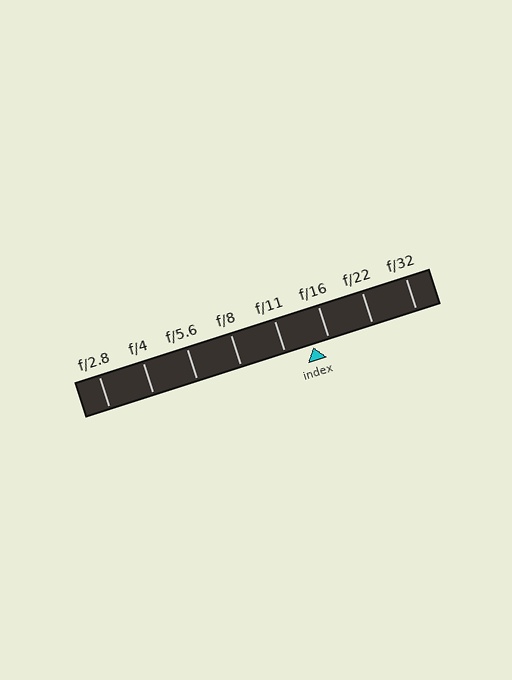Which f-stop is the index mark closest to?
The index mark is closest to f/16.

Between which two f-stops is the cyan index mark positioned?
The index mark is between f/11 and f/16.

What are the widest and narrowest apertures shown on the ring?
The widest aperture shown is f/2.8 and the narrowest is f/32.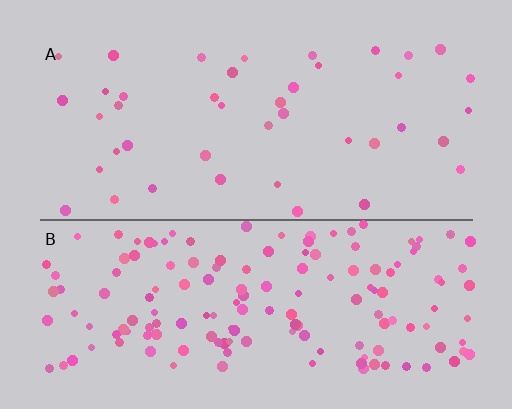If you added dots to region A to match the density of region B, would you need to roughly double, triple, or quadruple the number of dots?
Approximately quadruple.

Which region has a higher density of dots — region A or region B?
B (the bottom).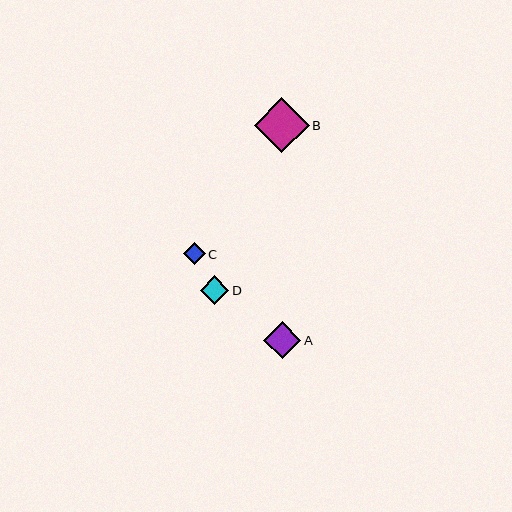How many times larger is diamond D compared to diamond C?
Diamond D is approximately 1.3 times the size of diamond C.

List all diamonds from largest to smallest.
From largest to smallest: B, A, D, C.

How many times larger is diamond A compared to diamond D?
Diamond A is approximately 1.3 times the size of diamond D.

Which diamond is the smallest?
Diamond C is the smallest with a size of approximately 22 pixels.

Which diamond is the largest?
Diamond B is the largest with a size of approximately 55 pixels.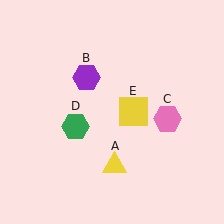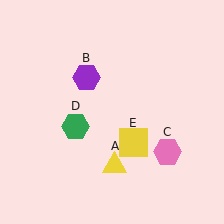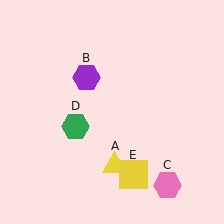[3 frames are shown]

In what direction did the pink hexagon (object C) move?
The pink hexagon (object C) moved down.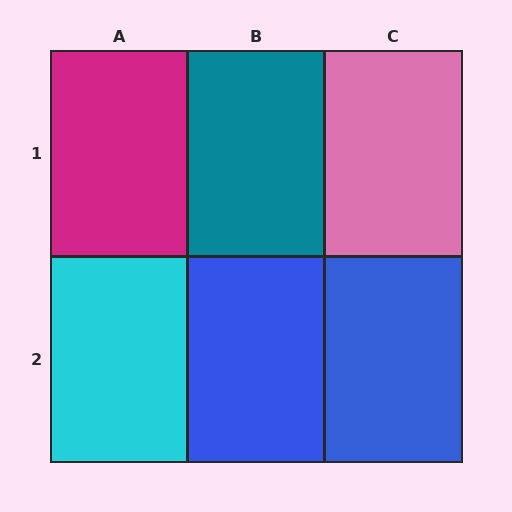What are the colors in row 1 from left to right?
Magenta, teal, pink.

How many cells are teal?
1 cell is teal.